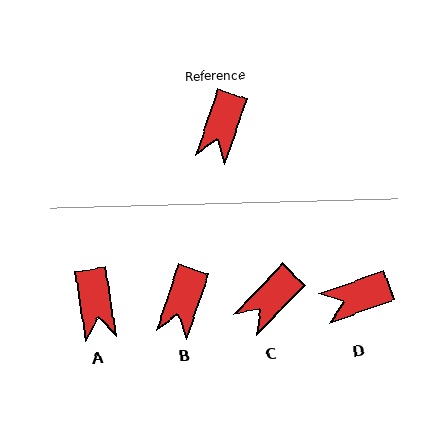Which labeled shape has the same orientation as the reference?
B.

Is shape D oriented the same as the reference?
No, it is off by about 52 degrees.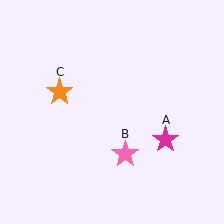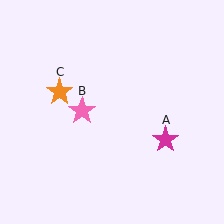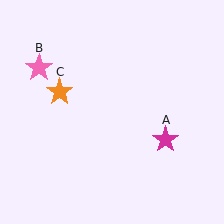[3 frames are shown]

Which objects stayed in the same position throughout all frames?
Magenta star (object A) and orange star (object C) remained stationary.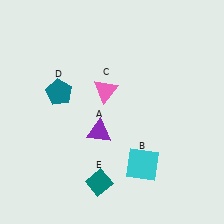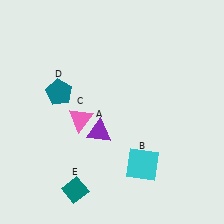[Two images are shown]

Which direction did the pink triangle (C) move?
The pink triangle (C) moved down.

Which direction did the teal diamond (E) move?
The teal diamond (E) moved left.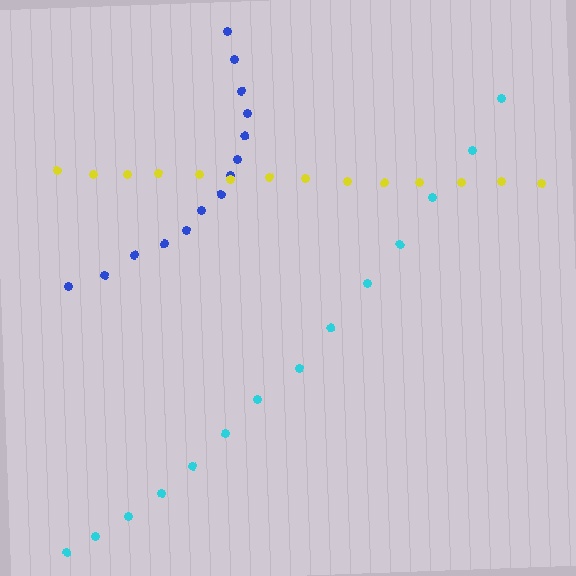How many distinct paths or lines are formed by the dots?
There are 3 distinct paths.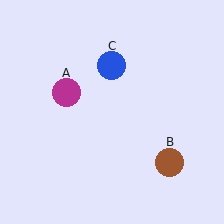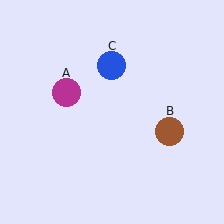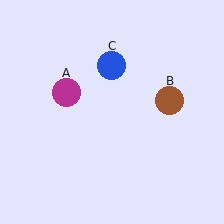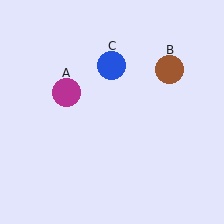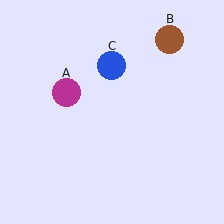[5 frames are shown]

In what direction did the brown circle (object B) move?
The brown circle (object B) moved up.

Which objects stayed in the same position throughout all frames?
Magenta circle (object A) and blue circle (object C) remained stationary.